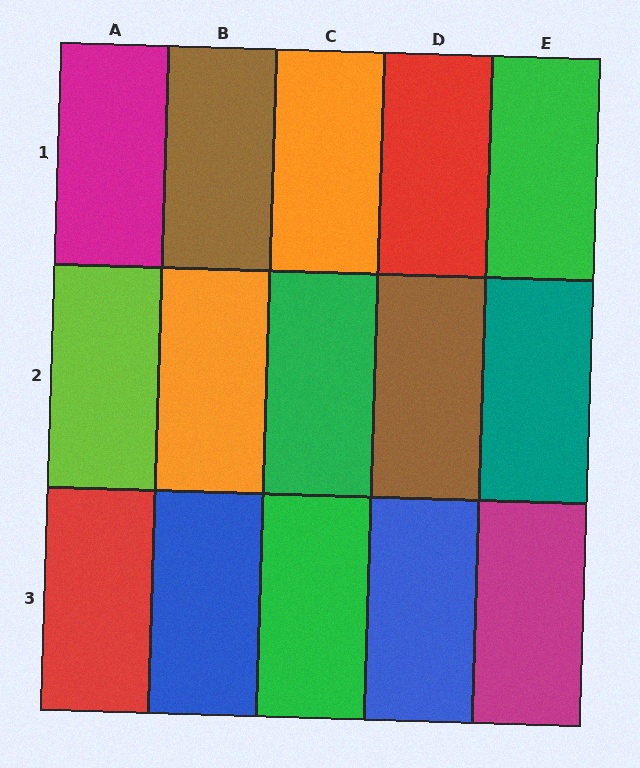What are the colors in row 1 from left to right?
Magenta, brown, orange, red, green.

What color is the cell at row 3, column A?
Red.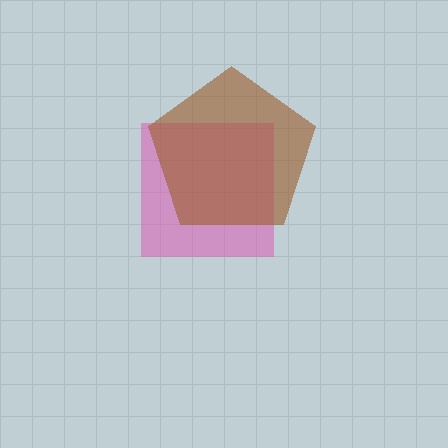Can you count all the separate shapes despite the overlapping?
Yes, there are 2 separate shapes.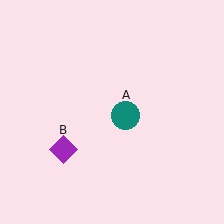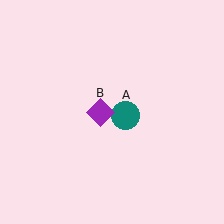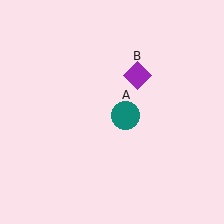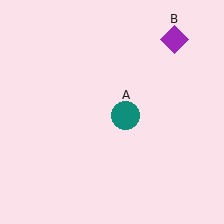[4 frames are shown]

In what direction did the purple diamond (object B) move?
The purple diamond (object B) moved up and to the right.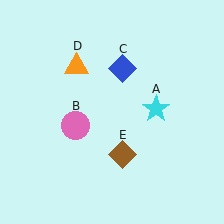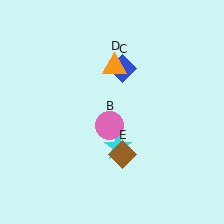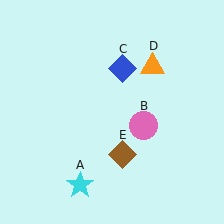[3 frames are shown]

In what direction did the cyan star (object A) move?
The cyan star (object A) moved down and to the left.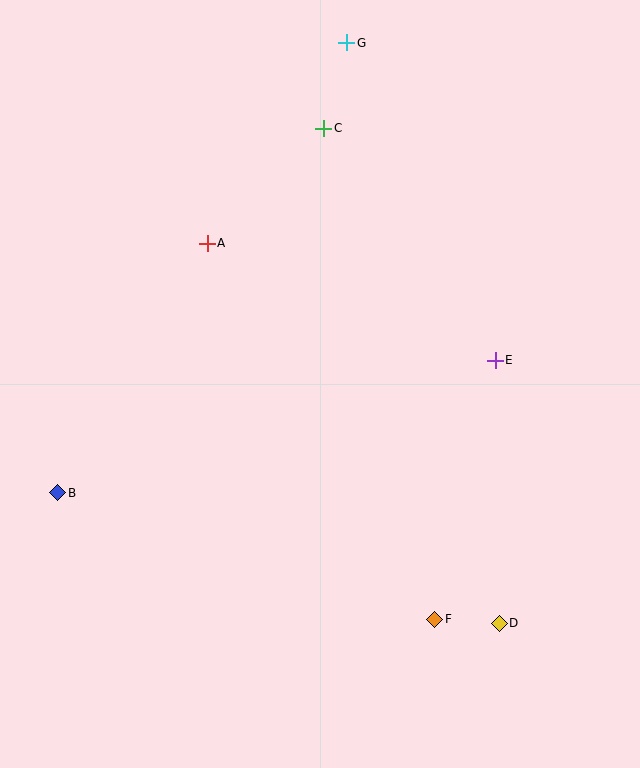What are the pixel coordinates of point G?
Point G is at (347, 43).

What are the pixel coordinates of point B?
Point B is at (58, 493).